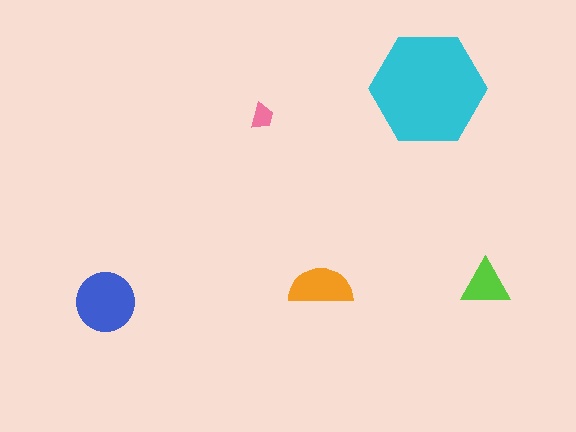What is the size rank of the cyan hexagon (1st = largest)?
1st.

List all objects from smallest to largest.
The pink trapezoid, the lime triangle, the orange semicircle, the blue circle, the cyan hexagon.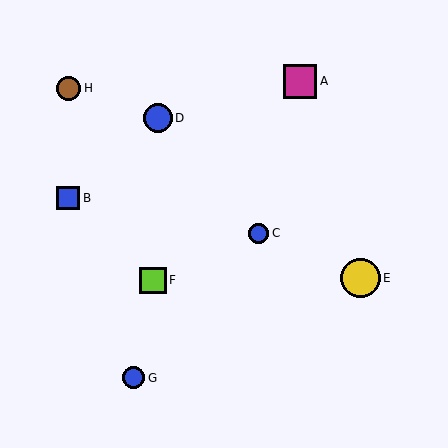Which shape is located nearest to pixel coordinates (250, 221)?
The blue circle (labeled C) at (259, 233) is nearest to that location.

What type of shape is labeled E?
Shape E is a yellow circle.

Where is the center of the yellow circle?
The center of the yellow circle is at (361, 278).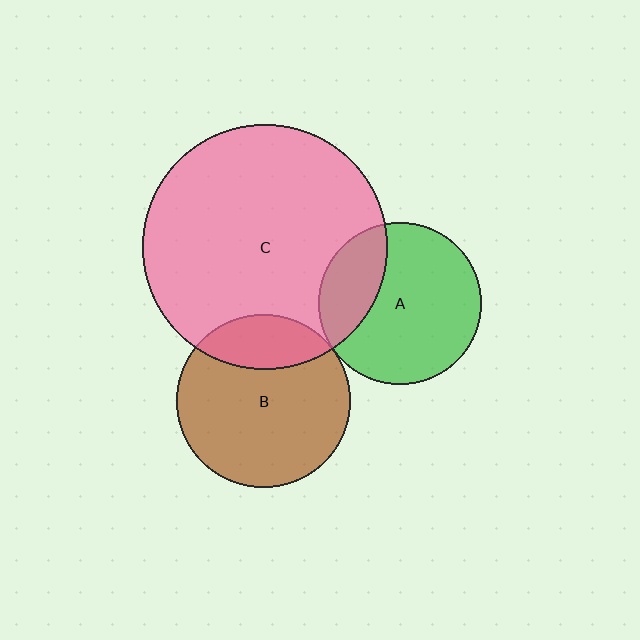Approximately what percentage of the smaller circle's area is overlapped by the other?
Approximately 20%.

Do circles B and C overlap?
Yes.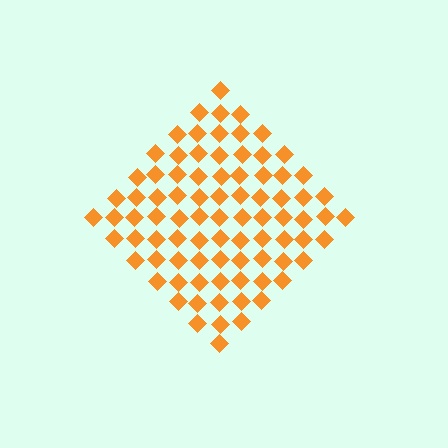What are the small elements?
The small elements are diamonds.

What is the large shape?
The large shape is a diamond.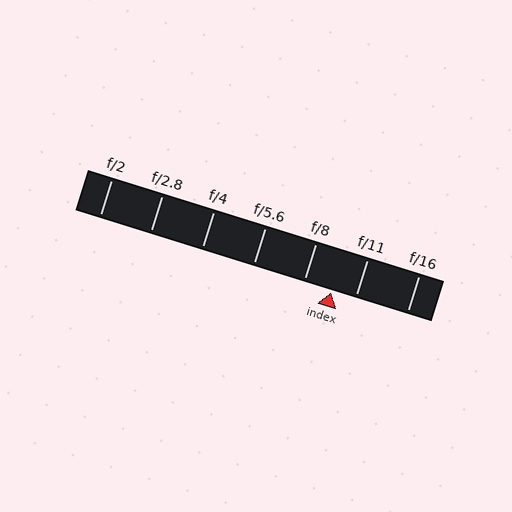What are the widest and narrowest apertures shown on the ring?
The widest aperture shown is f/2 and the narrowest is f/16.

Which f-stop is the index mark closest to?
The index mark is closest to f/11.